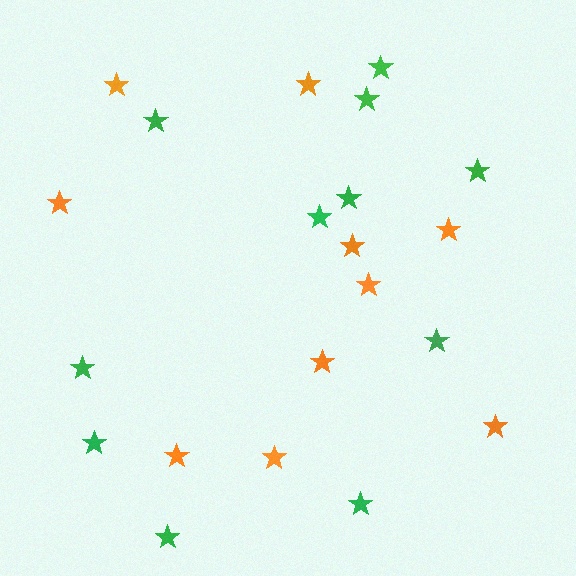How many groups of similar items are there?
There are 2 groups: one group of green stars (11) and one group of orange stars (10).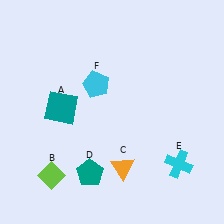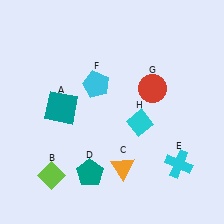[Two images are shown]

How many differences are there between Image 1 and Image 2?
There are 2 differences between the two images.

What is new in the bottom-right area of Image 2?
A cyan diamond (H) was added in the bottom-right area of Image 2.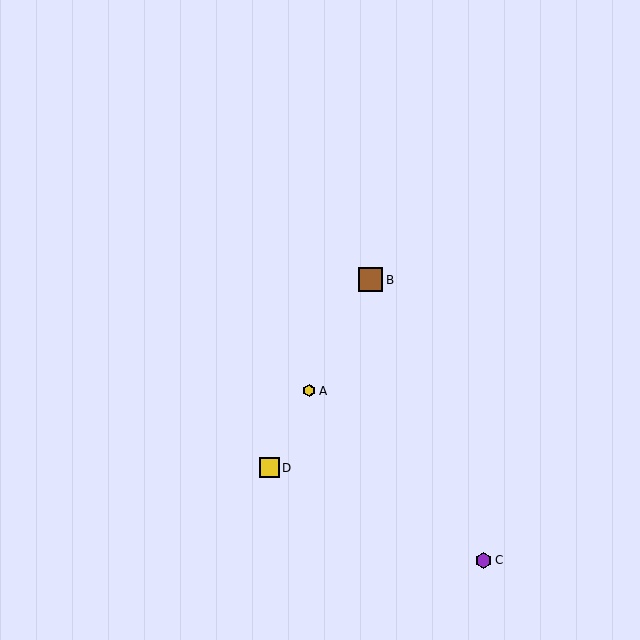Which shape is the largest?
The brown square (labeled B) is the largest.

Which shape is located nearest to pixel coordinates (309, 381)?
The yellow hexagon (labeled A) at (309, 391) is nearest to that location.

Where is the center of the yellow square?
The center of the yellow square is at (269, 468).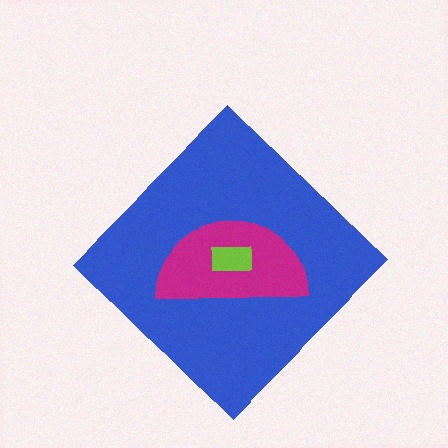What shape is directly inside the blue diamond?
The magenta semicircle.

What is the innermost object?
The lime rectangle.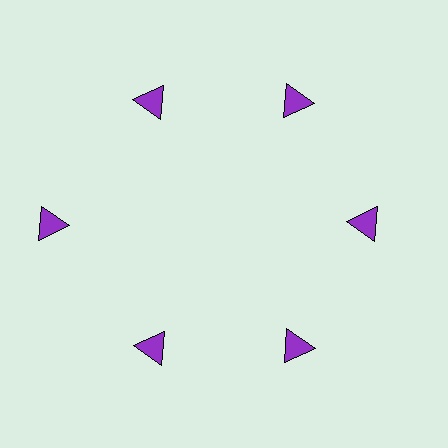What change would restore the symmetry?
The symmetry would be restored by moving it inward, back onto the ring so that all 6 triangles sit at equal angles and equal distance from the center.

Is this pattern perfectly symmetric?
No. The 6 purple triangles are arranged in a ring, but one element near the 9 o'clock position is pushed outward from the center, breaking the 6-fold rotational symmetry.